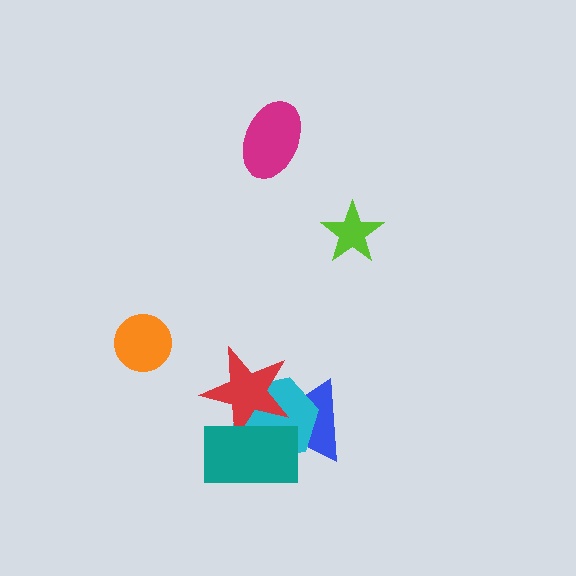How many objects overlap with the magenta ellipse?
0 objects overlap with the magenta ellipse.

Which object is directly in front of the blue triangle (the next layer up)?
The cyan hexagon is directly in front of the blue triangle.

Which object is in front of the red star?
The teal rectangle is in front of the red star.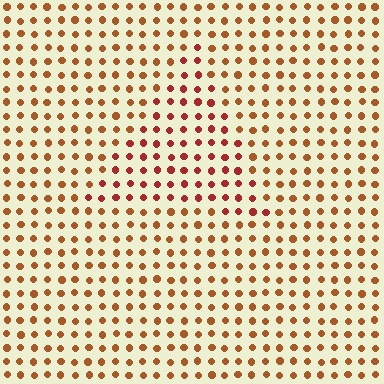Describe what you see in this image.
The image is filled with small brown elements in a uniform arrangement. A triangle-shaped region is visible where the elements are tinted to a slightly different hue, forming a subtle color boundary.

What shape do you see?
I see a triangle.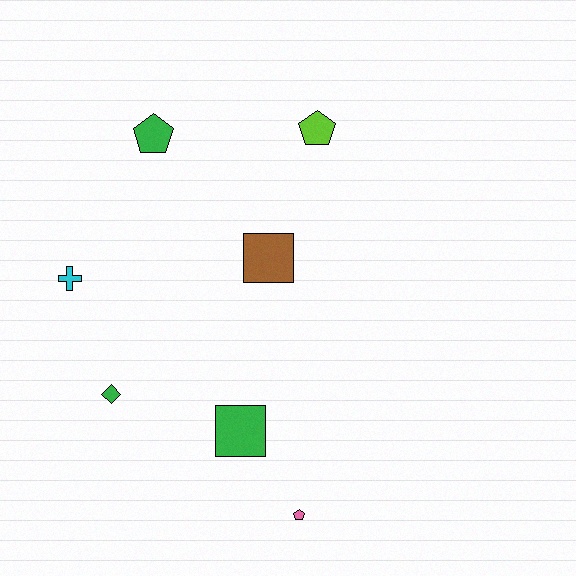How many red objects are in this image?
There are no red objects.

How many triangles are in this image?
There are no triangles.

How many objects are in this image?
There are 7 objects.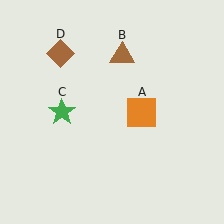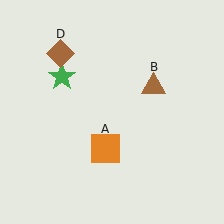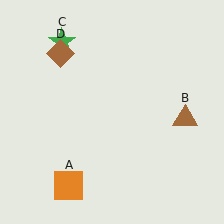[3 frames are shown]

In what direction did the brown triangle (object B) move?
The brown triangle (object B) moved down and to the right.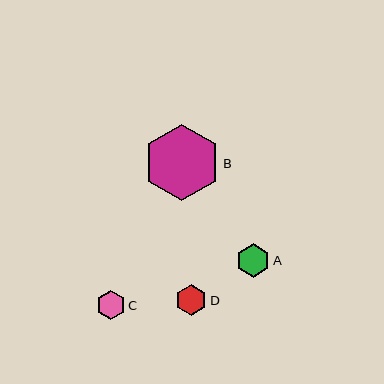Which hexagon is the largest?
Hexagon B is the largest with a size of approximately 77 pixels.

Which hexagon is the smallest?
Hexagon C is the smallest with a size of approximately 29 pixels.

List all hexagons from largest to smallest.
From largest to smallest: B, A, D, C.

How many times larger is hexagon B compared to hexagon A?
Hexagon B is approximately 2.3 times the size of hexagon A.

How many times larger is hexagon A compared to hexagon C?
Hexagon A is approximately 1.2 times the size of hexagon C.